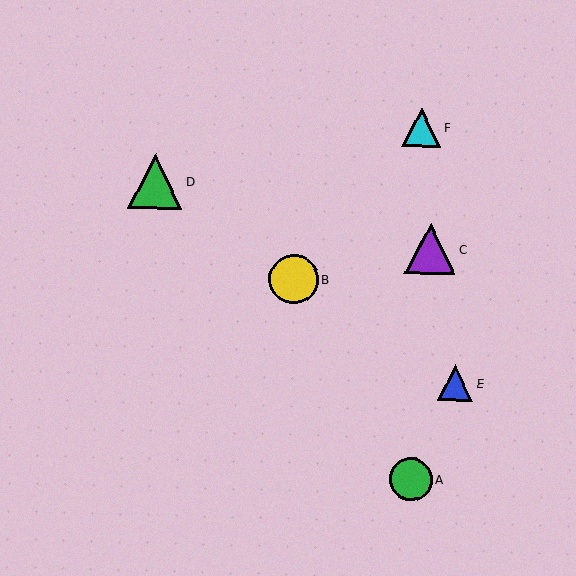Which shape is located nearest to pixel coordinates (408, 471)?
The green circle (labeled A) at (411, 479) is nearest to that location.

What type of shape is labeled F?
Shape F is a cyan triangle.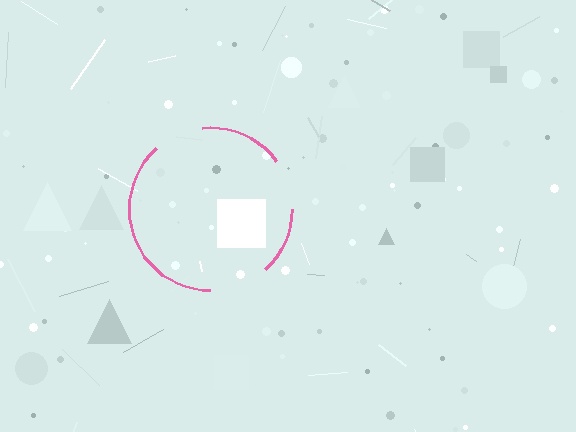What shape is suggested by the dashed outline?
The dashed outline suggests a circle.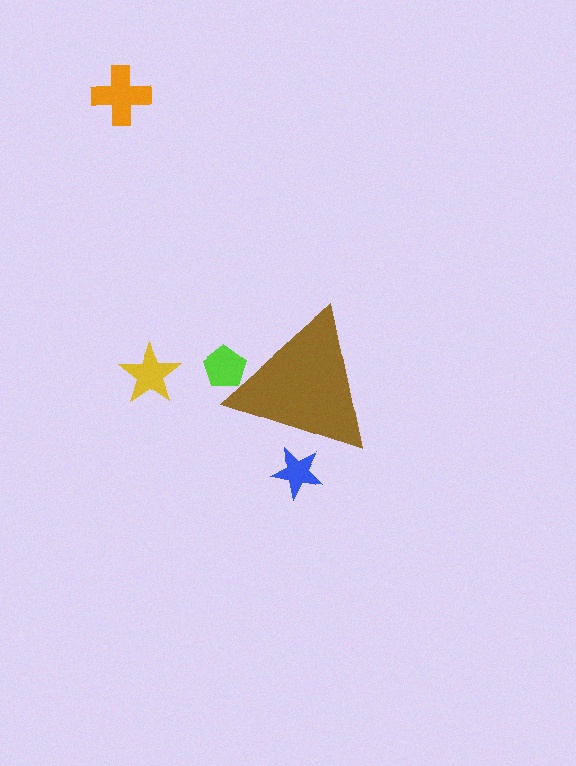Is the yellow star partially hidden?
No, the yellow star is fully visible.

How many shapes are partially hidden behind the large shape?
2 shapes are partially hidden.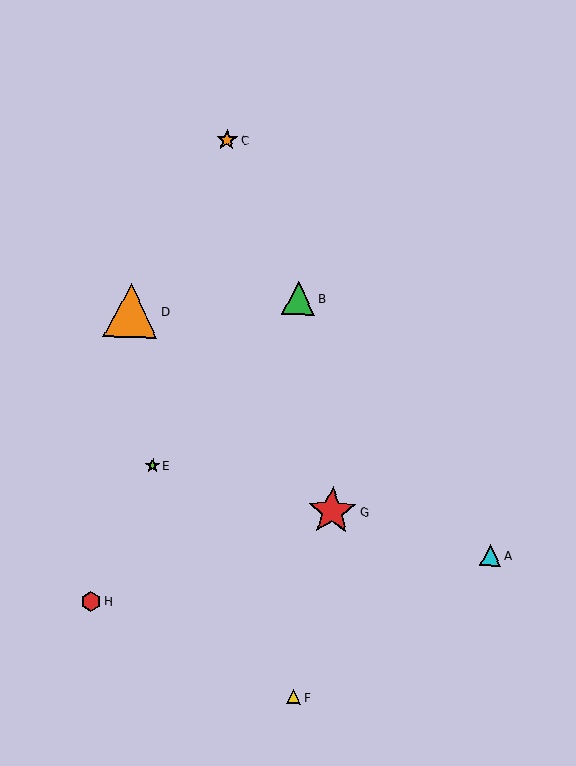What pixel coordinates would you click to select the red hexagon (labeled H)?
Click at (91, 601) to select the red hexagon H.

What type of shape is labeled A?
Shape A is a cyan triangle.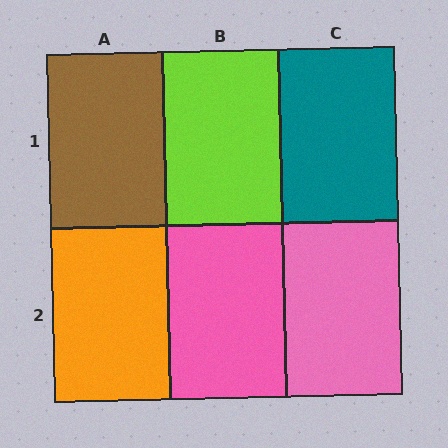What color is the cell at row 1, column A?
Brown.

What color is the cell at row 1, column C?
Teal.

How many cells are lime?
1 cell is lime.